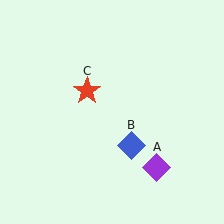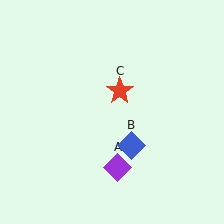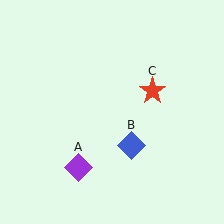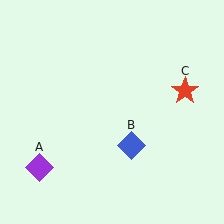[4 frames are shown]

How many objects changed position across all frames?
2 objects changed position: purple diamond (object A), red star (object C).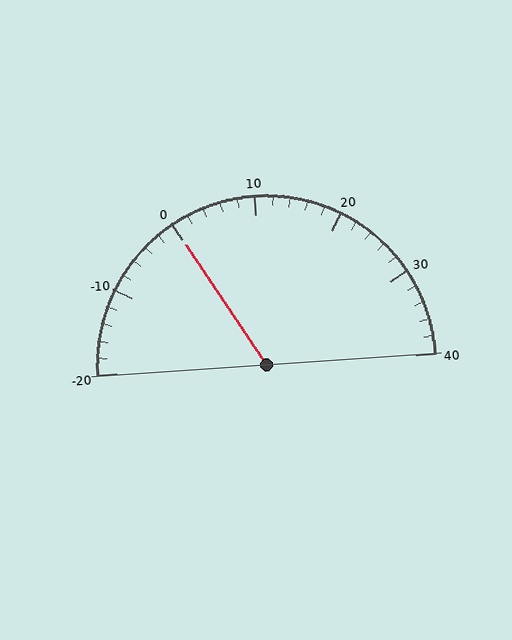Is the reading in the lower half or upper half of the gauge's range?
The reading is in the lower half of the range (-20 to 40).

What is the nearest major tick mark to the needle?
The nearest major tick mark is 0.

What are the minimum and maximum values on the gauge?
The gauge ranges from -20 to 40.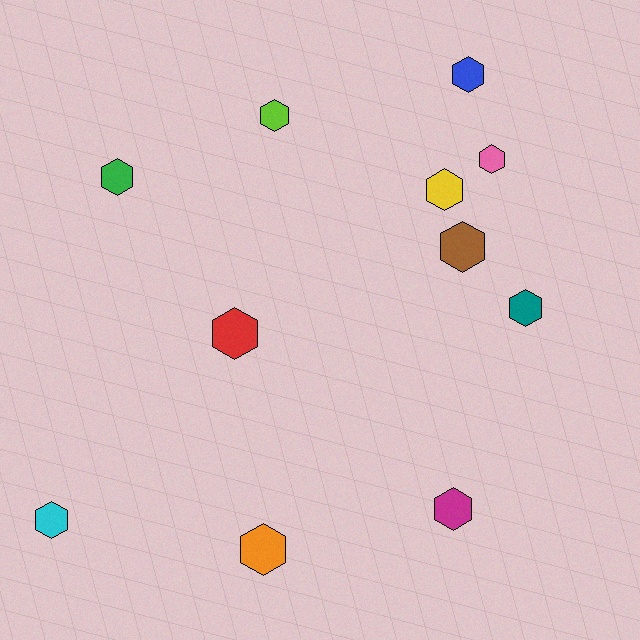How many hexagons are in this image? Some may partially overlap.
There are 11 hexagons.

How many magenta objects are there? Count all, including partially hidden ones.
There is 1 magenta object.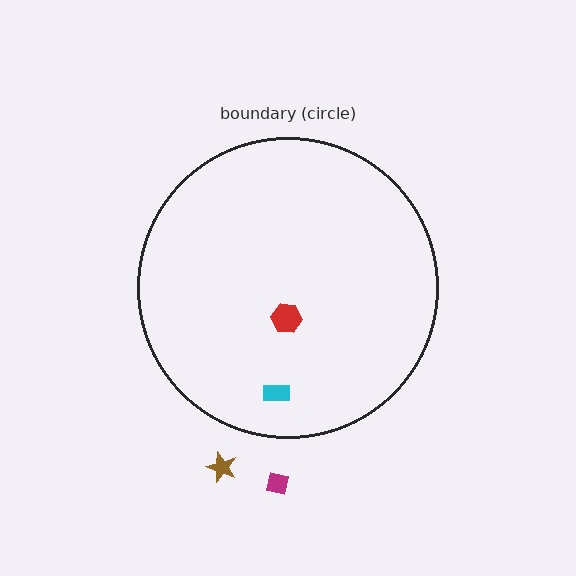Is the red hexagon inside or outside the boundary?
Inside.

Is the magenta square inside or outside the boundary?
Outside.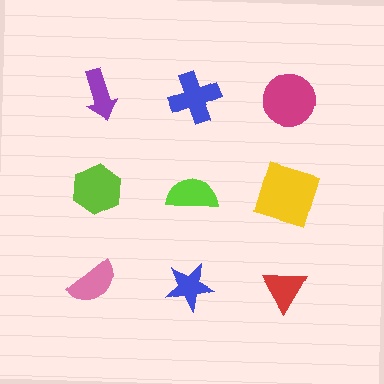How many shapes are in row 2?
3 shapes.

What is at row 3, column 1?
A pink semicircle.